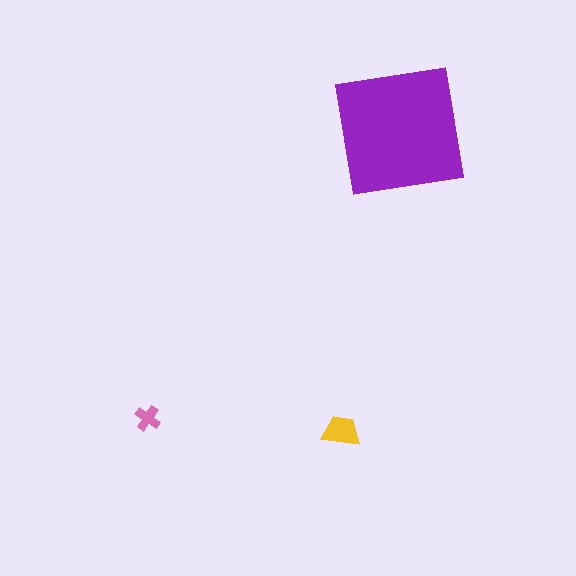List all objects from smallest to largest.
The pink cross, the yellow trapezoid, the purple square.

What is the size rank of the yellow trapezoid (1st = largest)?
2nd.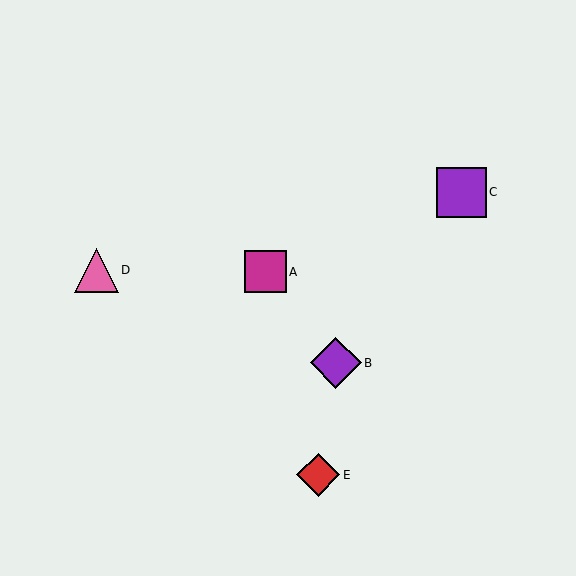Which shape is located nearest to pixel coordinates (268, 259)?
The magenta square (labeled A) at (265, 272) is nearest to that location.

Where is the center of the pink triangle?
The center of the pink triangle is at (96, 270).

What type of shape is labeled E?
Shape E is a red diamond.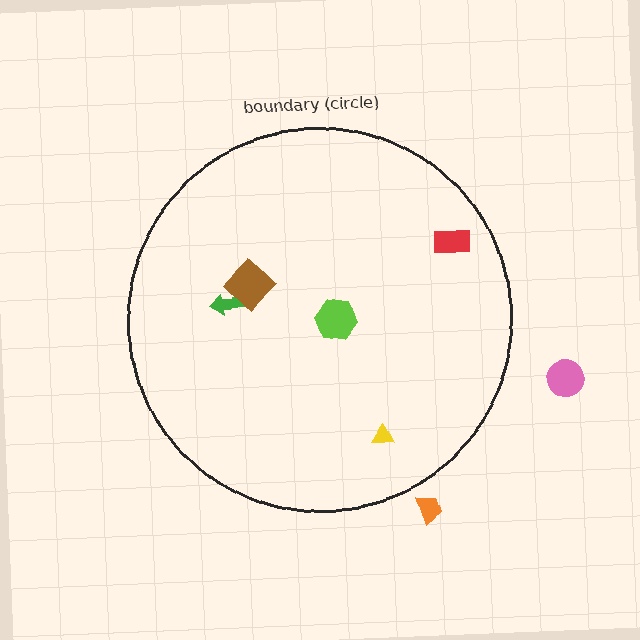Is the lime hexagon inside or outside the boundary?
Inside.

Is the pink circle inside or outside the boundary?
Outside.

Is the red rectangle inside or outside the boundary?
Inside.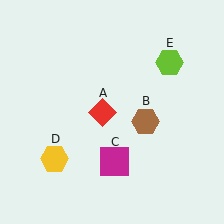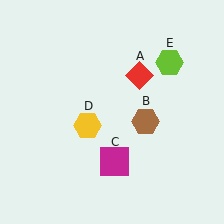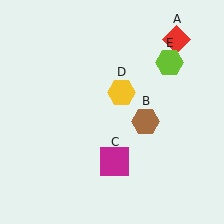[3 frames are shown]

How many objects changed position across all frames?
2 objects changed position: red diamond (object A), yellow hexagon (object D).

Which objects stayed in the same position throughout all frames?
Brown hexagon (object B) and magenta square (object C) and lime hexagon (object E) remained stationary.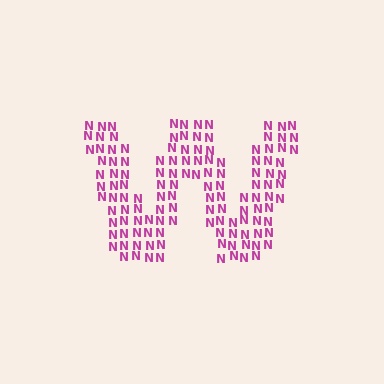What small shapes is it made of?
It is made of small letter N's.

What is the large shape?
The large shape is the letter W.